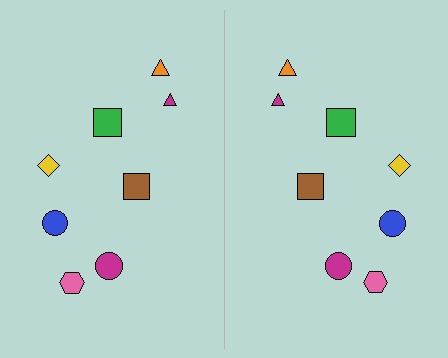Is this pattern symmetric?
Yes, this pattern has bilateral (reflection) symmetry.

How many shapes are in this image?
There are 16 shapes in this image.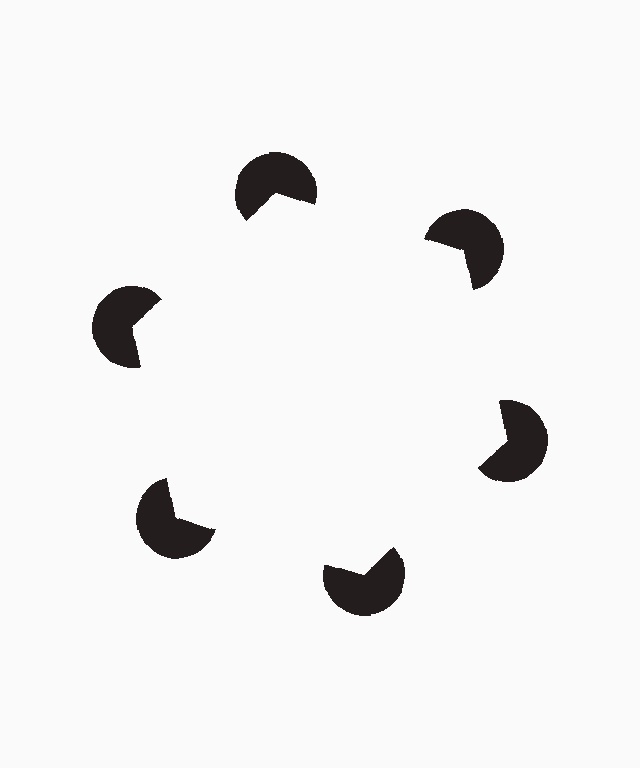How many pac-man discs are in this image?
There are 6 — one at each vertex of the illusory hexagon.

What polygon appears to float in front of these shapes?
An illusory hexagon — its edges are inferred from the aligned wedge cuts in the pac-man discs, not physically drawn.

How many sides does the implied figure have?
6 sides.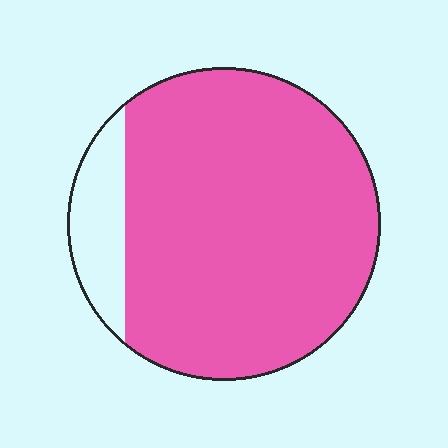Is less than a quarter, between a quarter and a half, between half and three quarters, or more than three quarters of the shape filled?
More than three quarters.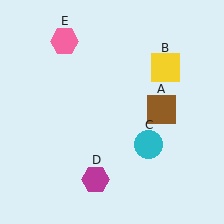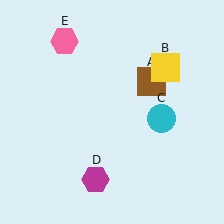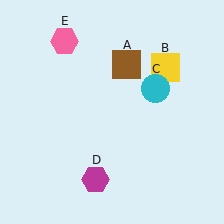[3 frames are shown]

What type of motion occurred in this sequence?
The brown square (object A), cyan circle (object C) rotated counterclockwise around the center of the scene.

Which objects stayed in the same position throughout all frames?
Yellow square (object B) and magenta hexagon (object D) and pink hexagon (object E) remained stationary.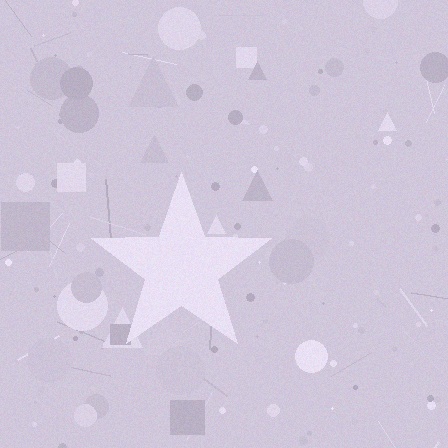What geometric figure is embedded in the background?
A star is embedded in the background.